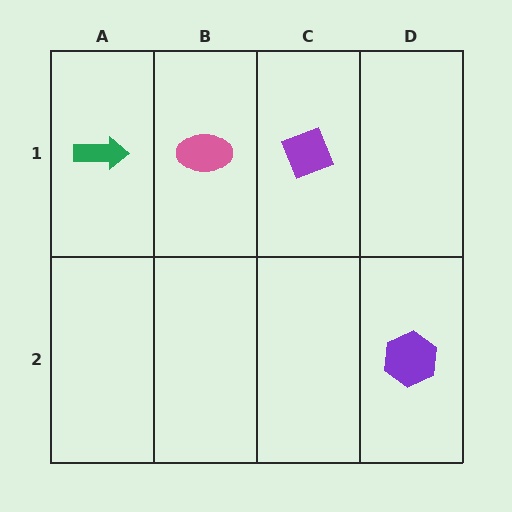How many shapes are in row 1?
3 shapes.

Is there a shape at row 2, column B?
No, that cell is empty.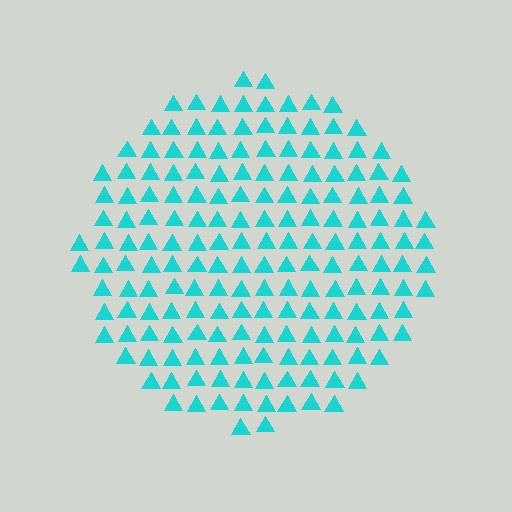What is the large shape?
The large shape is a circle.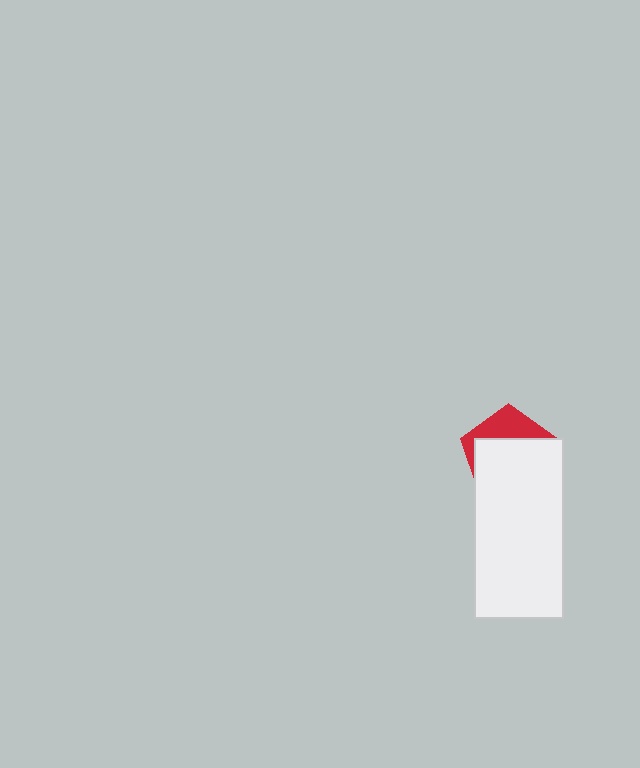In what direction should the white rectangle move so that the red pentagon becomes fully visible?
The white rectangle should move down. That is the shortest direction to clear the overlap and leave the red pentagon fully visible.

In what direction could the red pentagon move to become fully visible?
The red pentagon could move up. That would shift it out from behind the white rectangle entirely.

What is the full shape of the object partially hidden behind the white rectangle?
The partially hidden object is a red pentagon.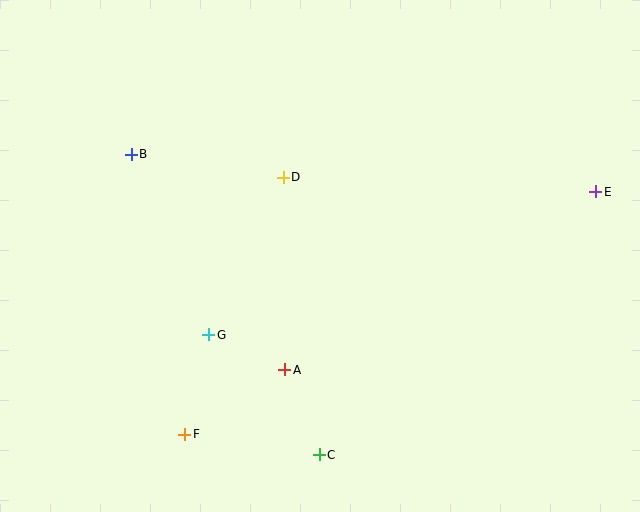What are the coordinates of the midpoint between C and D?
The midpoint between C and D is at (301, 316).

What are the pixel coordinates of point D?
Point D is at (283, 177).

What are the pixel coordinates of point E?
Point E is at (596, 192).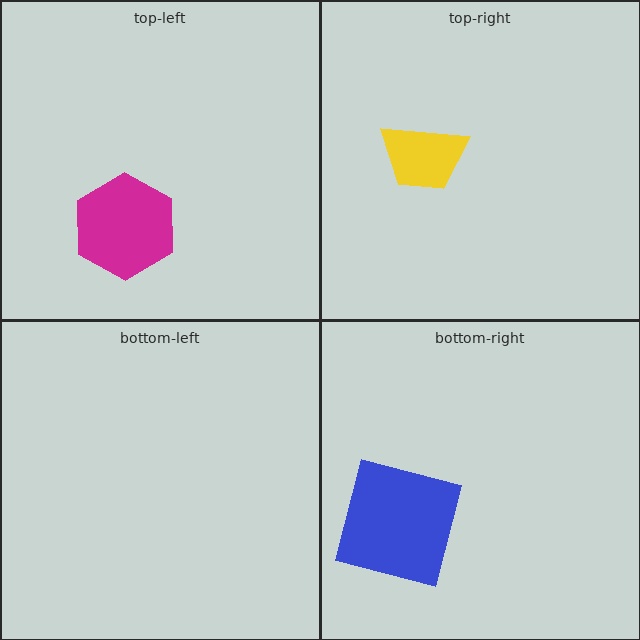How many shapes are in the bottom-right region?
1.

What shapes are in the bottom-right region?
The blue square.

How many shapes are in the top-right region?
1.